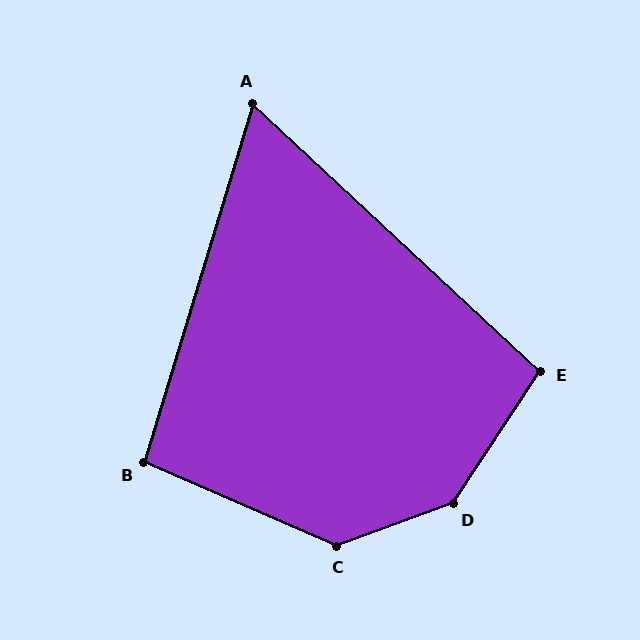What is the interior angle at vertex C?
Approximately 136 degrees (obtuse).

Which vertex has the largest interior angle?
D, at approximately 144 degrees.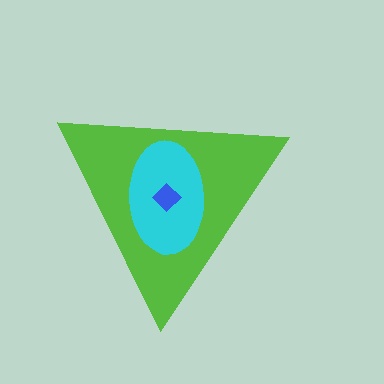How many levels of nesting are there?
3.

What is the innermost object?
The blue diamond.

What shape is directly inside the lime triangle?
The cyan ellipse.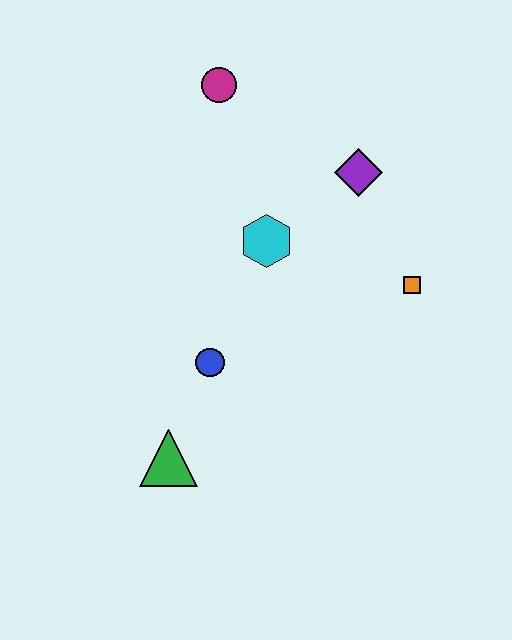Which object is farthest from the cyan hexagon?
The green triangle is farthest from the cyan hexagon.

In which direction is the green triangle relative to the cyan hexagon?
The green triangle is below the cyan hexagon.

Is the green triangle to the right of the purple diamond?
No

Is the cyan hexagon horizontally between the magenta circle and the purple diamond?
Yes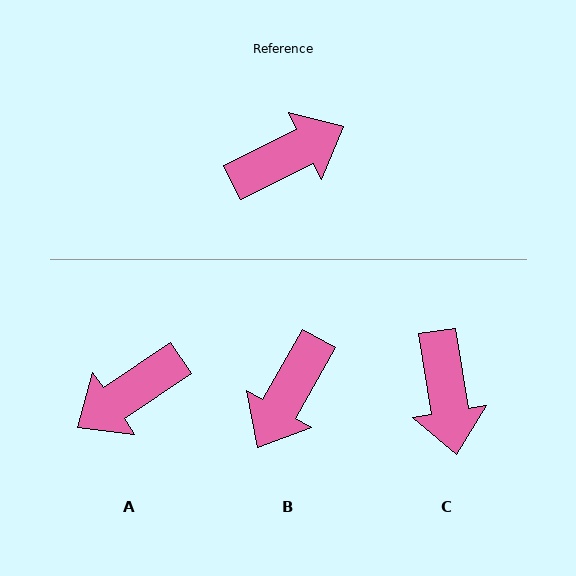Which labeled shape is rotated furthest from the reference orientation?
A, about 172 degrees away.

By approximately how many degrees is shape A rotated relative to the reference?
Approximately 172 degrees clockwise.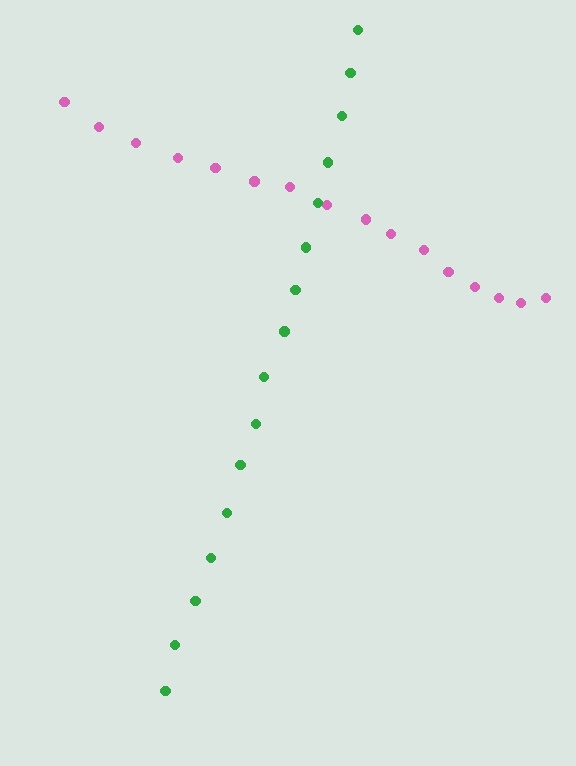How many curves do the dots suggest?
There are 2 distinct paths.